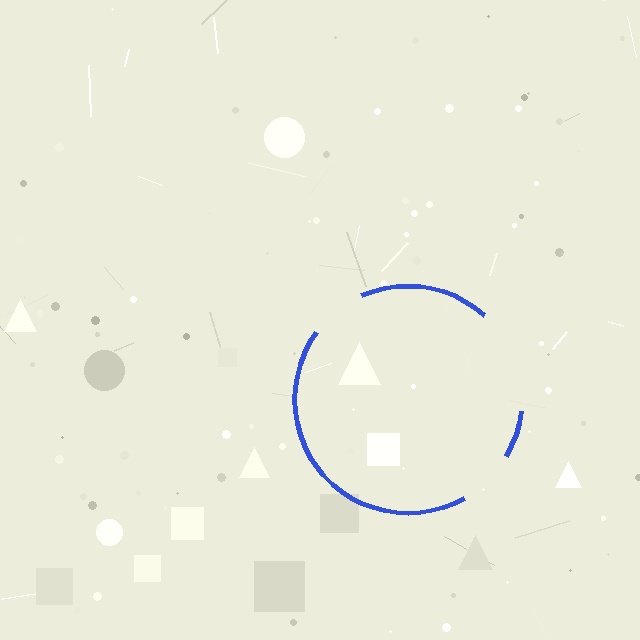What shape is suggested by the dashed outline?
The dashed outline suggests a circle.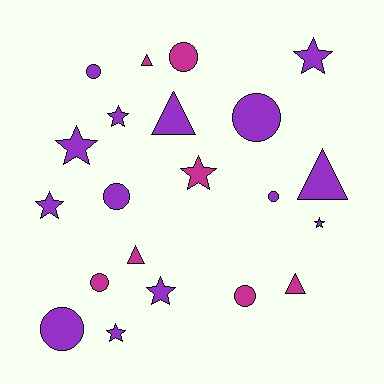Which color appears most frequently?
Purple, with 14 objects.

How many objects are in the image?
There are 21 objects.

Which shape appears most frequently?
Star, with 8 objects.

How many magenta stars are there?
There is 1 magenta star.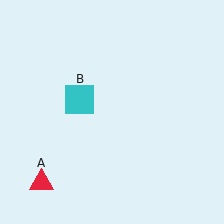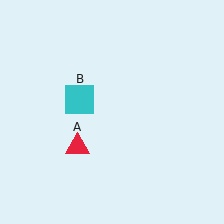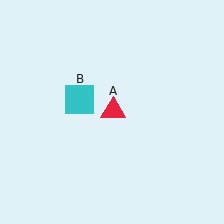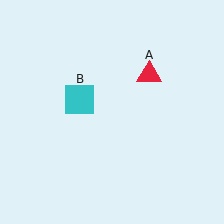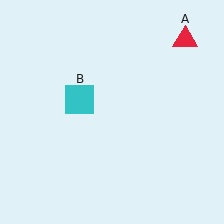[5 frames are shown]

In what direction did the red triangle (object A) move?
The red triangle (object A) moved up and to the right.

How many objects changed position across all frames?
1 object changed position: red triangle (object A).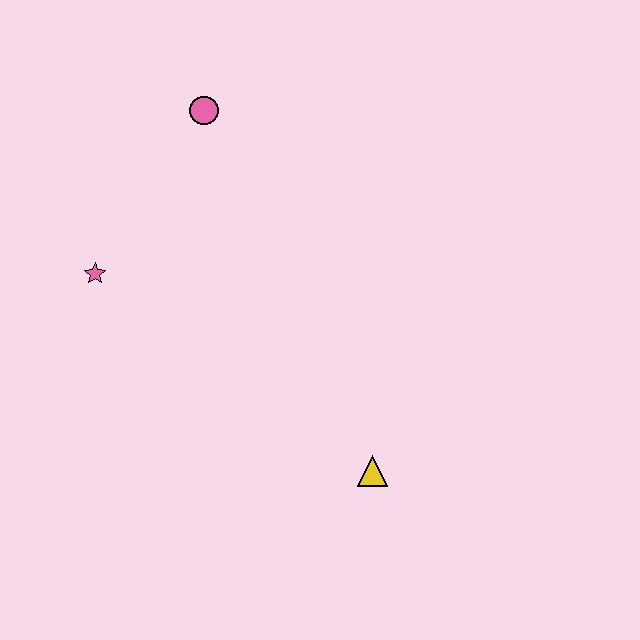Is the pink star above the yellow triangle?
Yes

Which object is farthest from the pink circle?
The yellow triangle is farthest from the pink circle.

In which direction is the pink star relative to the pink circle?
The pink star is below the pink circle.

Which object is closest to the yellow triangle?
The pink star is closest to the yellow triangle.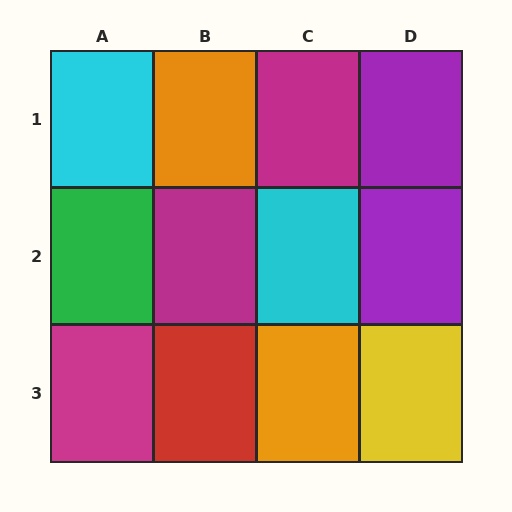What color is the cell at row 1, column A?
Cyan.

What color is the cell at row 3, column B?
Red.